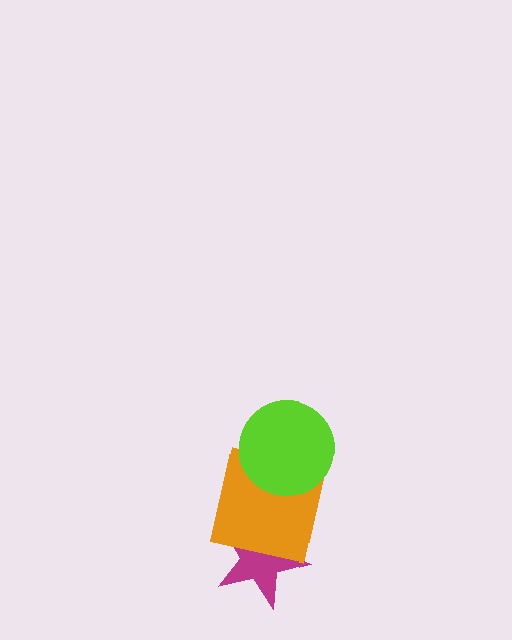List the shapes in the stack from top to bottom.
From top to bottom: the lime circle, the orange square, the magenta star.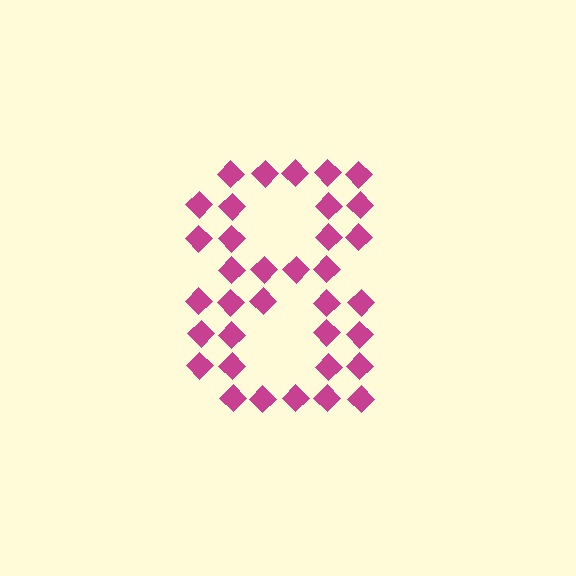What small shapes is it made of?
It is made of small diamonds.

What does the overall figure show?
The overall figure shows the digit 8.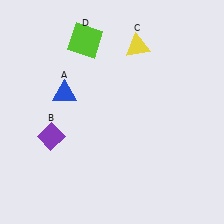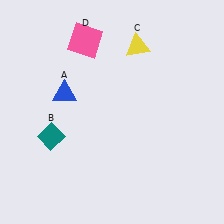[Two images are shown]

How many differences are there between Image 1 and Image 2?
There are 2 differences between the two images.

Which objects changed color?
B changed from purple to teal. D changed from lime to pink.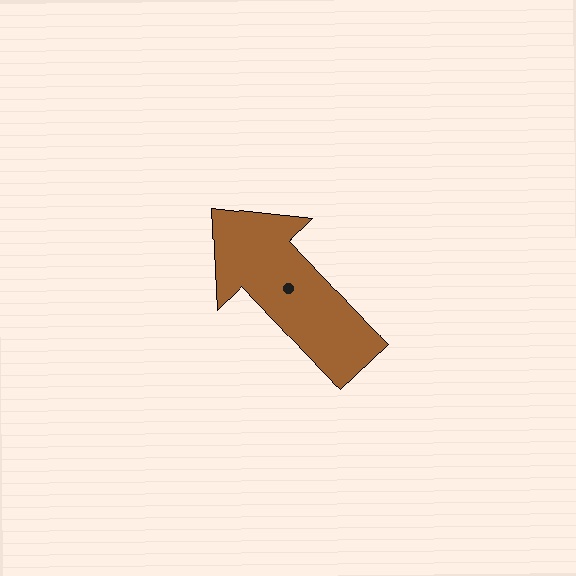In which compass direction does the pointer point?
Northwest.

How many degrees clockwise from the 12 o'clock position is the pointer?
Approximately 317 degrees.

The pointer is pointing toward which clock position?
Roughly 11 o'clock.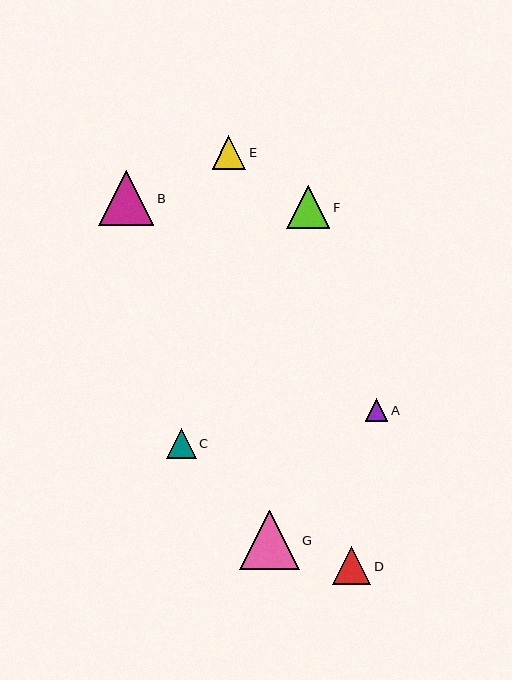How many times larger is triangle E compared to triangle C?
Triangle E is approximately 1.1 times the size of triangle C.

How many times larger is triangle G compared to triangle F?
Triangle G is approximately 1.4 times the size of triangle F.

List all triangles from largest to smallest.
From largest to smallest: G, B, F, D, E, C, A.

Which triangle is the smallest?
Triangle A is the smallest with a size of approximately 23 pixels.